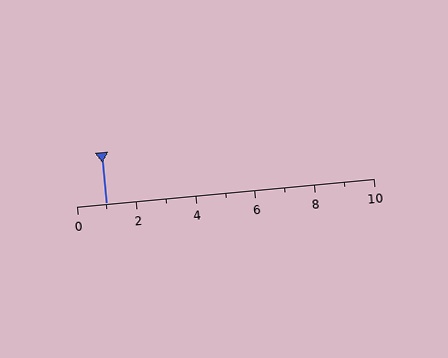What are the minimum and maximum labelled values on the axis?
The axis runs from 0 to 10.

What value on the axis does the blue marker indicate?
The marker indicates approximately 1.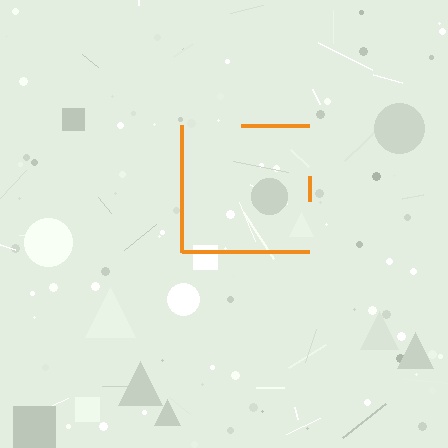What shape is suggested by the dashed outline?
The dashed outline suggests a square.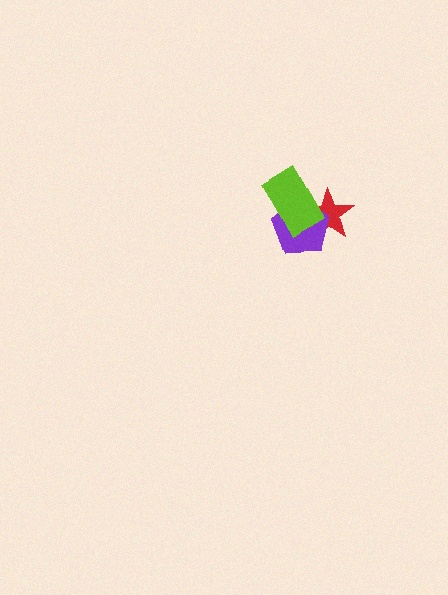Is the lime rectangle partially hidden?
No, no other shape covers it.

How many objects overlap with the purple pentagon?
2 objects overlap with the purple pentagon.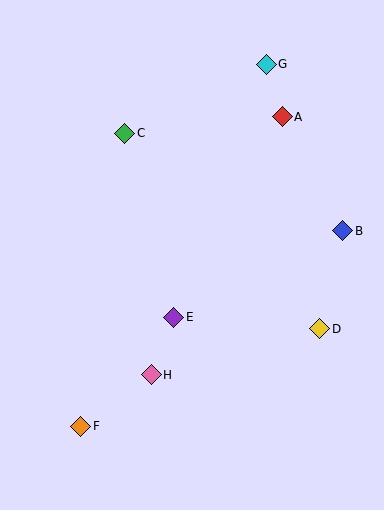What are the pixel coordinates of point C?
Point C is at (124, 133).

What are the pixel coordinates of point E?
Point E is at (174, 317).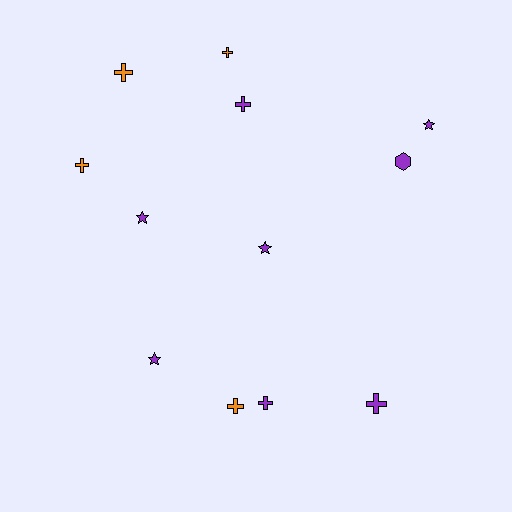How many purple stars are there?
There are 4 purple stars.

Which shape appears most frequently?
Cross, with 7 objects.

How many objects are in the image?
There are 12 objects.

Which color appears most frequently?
Purple, with 8 objects.